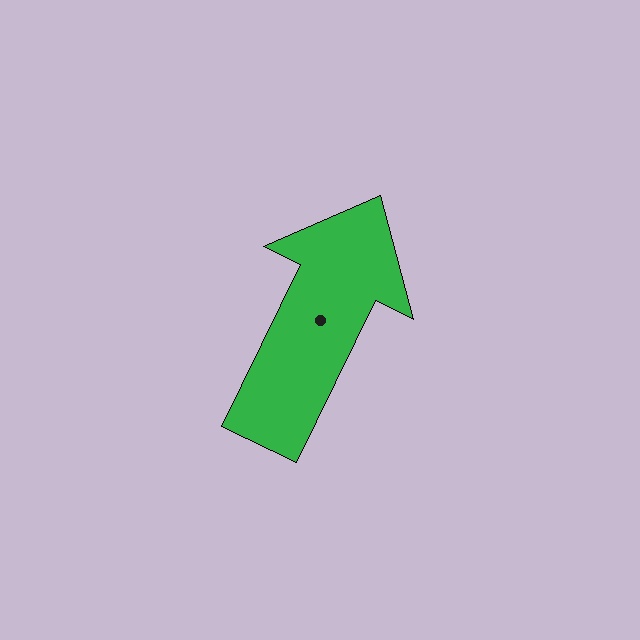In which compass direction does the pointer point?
Northeast.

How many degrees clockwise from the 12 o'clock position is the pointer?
Approximately 26 degrees.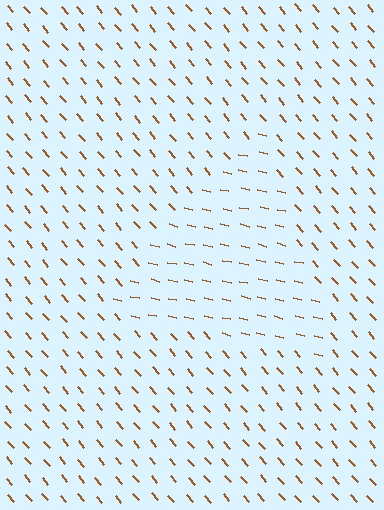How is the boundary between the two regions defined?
The boundary is defined purely by a change in line orientation (approximately 36 degrees difference). All lines are the same color and thickness.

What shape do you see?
I see a triangle.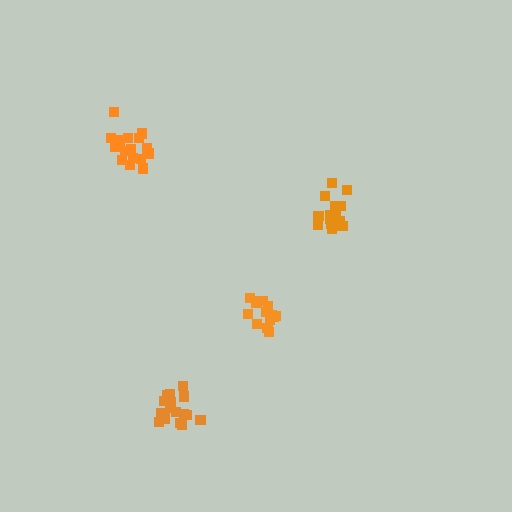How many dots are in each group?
Group 1: 16 dots, Group 2: 15 dots, Group 3: 18 dots, Group 4: 17 dots (66 total).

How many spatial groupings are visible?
There are 4 spatial groupings.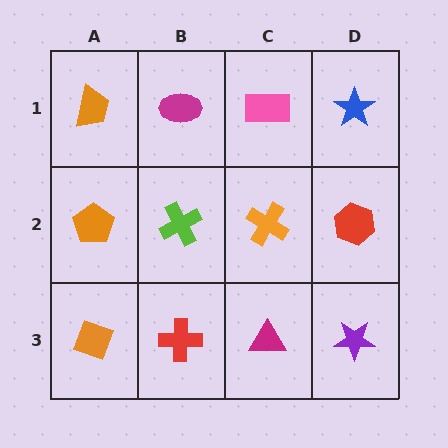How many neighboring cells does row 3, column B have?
3.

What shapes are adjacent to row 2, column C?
A pink rectangle (row 1, column C), a magenta triangle (row 3, column C), a lime cross (row 2, column B), a red hexagon (row 2, column D).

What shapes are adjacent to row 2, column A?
An orange trapezoid (row 1, column A), an orange diamond (row 3, column A), a lime cross (row 2, column B).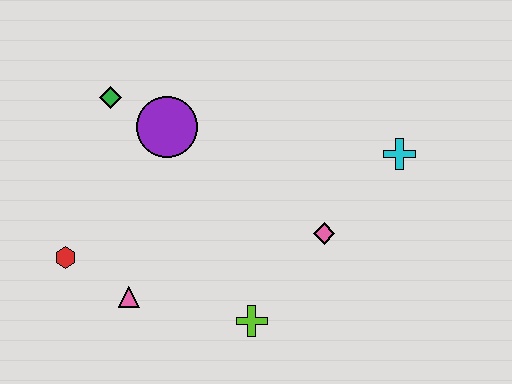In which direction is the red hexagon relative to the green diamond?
The red hexagon is below the green diamond.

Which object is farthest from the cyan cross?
The red hexagon is farthest from the cyan cross.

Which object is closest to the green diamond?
The purple circle is closest to the green diamond.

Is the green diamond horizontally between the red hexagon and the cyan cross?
Yes